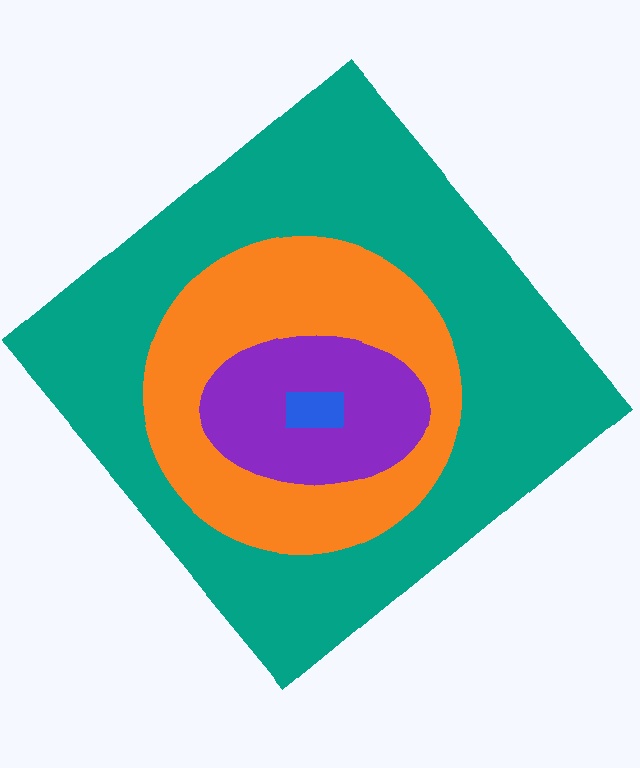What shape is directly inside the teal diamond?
The orange circle.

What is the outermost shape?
The teal diamond.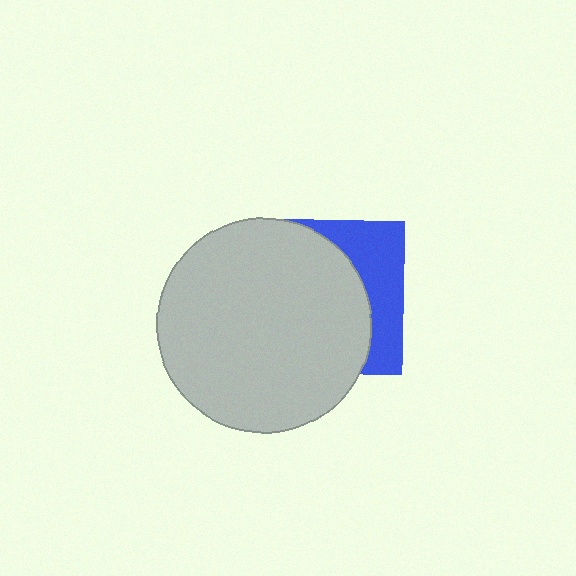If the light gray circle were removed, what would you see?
You would see the complete blue square.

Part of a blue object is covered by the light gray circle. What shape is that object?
It is a square.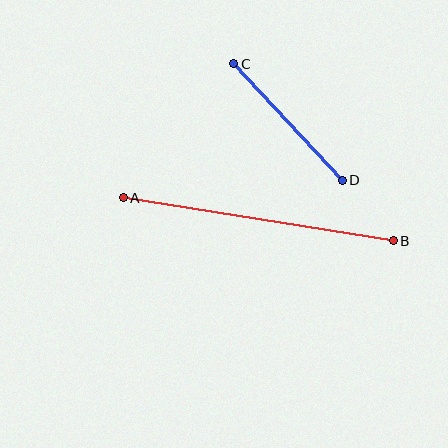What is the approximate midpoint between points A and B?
The midpoint is at approximately (258, 219) pixels.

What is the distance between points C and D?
The distance is approximately 160 pixels.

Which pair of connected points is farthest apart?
Points A and B are farthest apart.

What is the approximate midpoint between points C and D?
The midpoint is at approximately (288, 122) pixels.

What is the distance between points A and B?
The distance is approximately 273 pixels.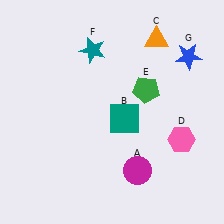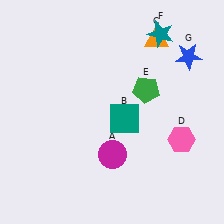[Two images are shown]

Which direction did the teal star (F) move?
The teal star (F) moved right.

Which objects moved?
The objects that moved are: the magenta circle (A), the teal star (F).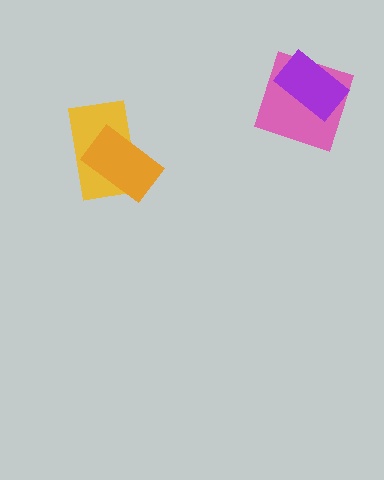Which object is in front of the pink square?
The purple rectangle is in front of the pink square.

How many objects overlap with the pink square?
1 object overlaps with the pink square.